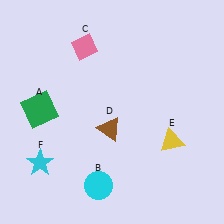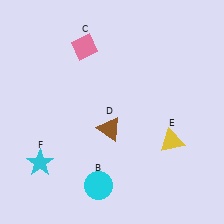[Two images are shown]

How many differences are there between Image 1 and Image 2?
There is 1 difference between the two images.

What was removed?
The green square (A) was removed in Image 2.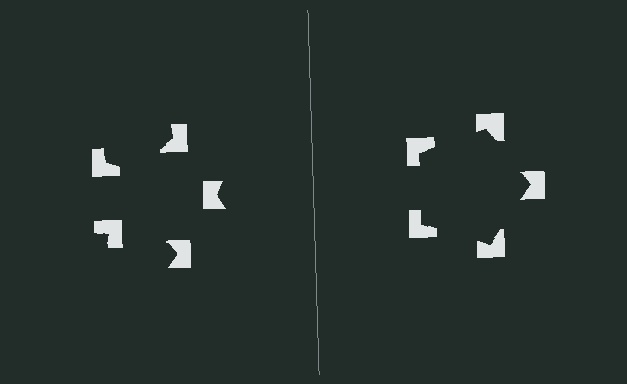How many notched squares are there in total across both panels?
10 — 5 on each side.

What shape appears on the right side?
An illusory pentagon.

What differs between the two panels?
The notched squares are positioned identically on both sides; only the wedge orientations differ. On the right they align to a pentagon; on the left they are misaligned.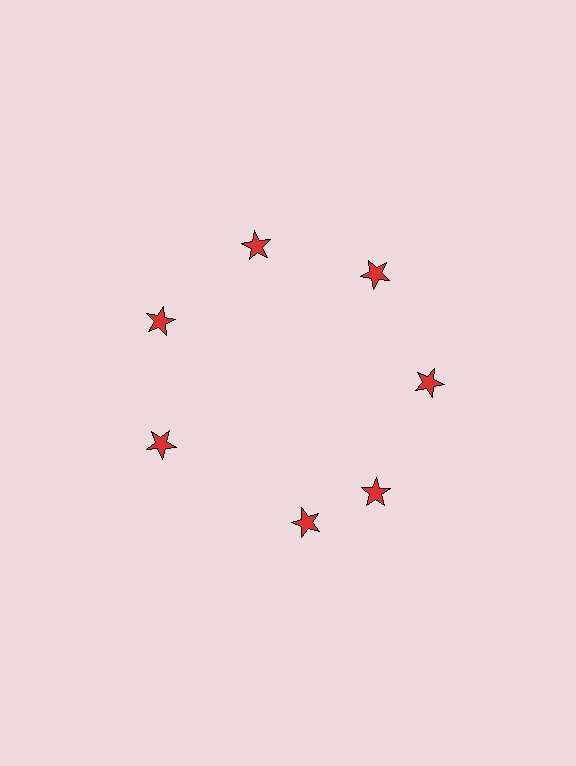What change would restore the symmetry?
The symmetry would be restored by rotating it back into even spacing with its neighbors so that all 7 stars sit at equal angles and equal distance from the center.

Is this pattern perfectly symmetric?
No. The 7 red stars are arranged in a ring, but one element near the 6 o'clock position is rotated out of alignment along the ring, breaking the 7-fold rotational symmetry.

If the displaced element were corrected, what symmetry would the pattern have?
It would have 7-fold rotational symmetry — the pattern would map onto itself every 51 degrees.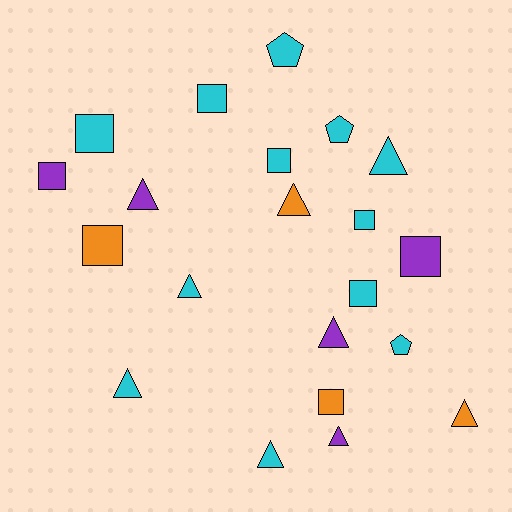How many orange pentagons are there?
There are no orange pentagons.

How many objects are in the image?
There are 21 objects.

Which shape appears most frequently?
Square, with 9 objects.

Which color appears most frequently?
Cyan, with 12 objects.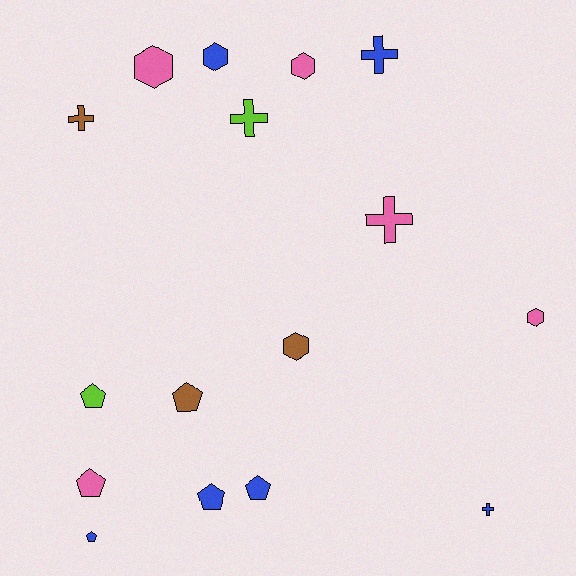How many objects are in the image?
There are 16 objects.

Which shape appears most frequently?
Pentagon, with 6 objects.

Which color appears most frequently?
Blue, with 6 objects.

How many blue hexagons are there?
There is 1 blue hexagon.